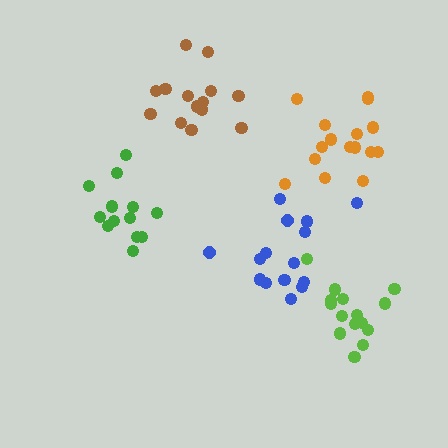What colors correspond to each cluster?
The clusters are colored: green, lime, orange, blue, brown.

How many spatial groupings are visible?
There are 5 spatial groupings.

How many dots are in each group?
Group 1: 13 dots, Group 2: 15 dots, Group 3: 16 dots, Group 4: 15 dots, Group 5: 14 dots (73 total).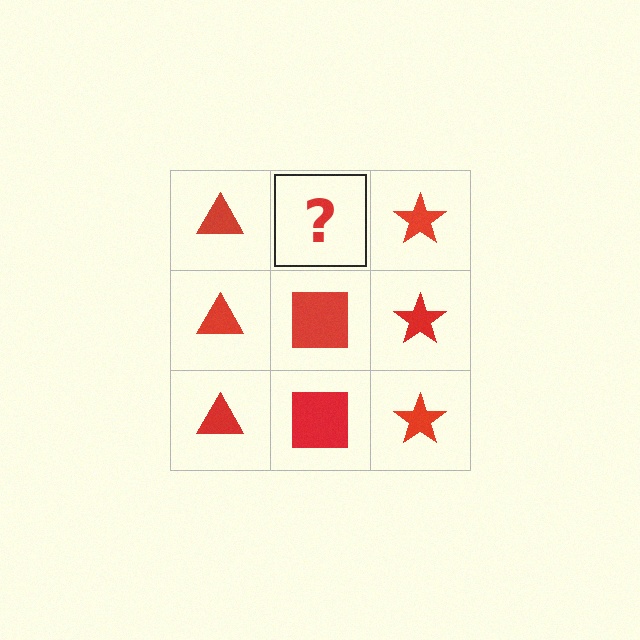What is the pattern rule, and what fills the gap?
The rule is that each column has a consistent shape. The gap should be filled with a red square.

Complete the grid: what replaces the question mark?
The question mark should be replaced with a red square.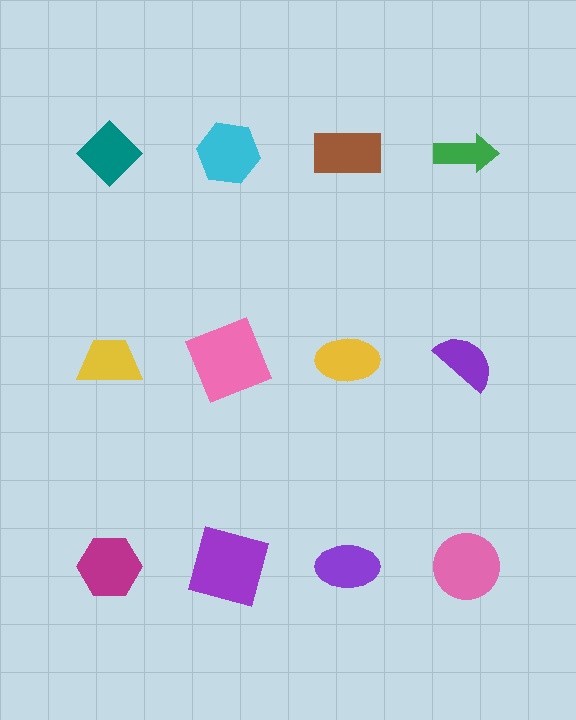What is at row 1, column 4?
A green arrow.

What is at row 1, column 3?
A brown rectangle.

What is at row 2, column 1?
A yellow trapezoid.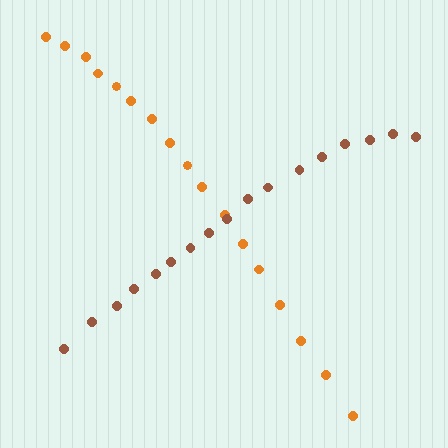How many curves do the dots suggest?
There are 2 distinct paths.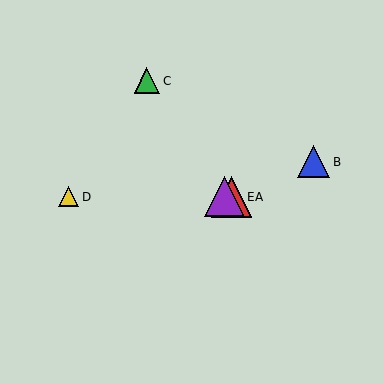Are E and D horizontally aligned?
Yes, both are at y≈197.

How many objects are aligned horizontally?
3 objects (A, D, E) are aligned horizontally.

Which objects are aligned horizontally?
Objects A, D, E are aligned horizontally.